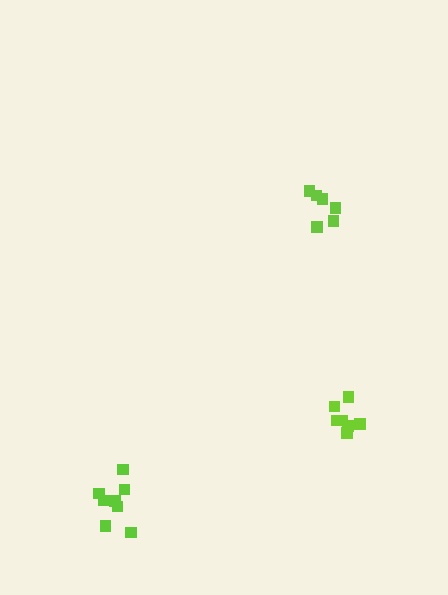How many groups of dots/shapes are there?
There are 3 groups.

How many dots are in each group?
Group 1: 7 dots, Group 2: 8 dots, Group 3: 6 dots (21 total).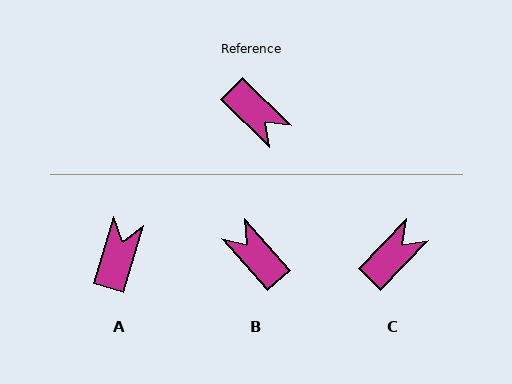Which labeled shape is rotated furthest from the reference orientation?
B, about 176 degrees away.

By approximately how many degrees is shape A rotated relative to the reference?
Approximately 118 degrees counter-clockwise.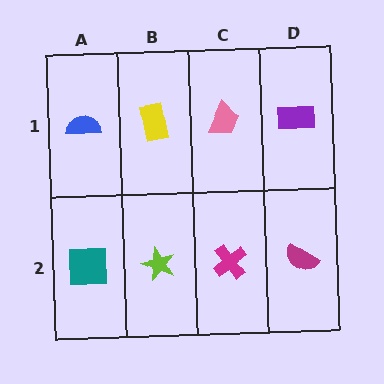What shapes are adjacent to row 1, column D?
A magenta semicircle (row 2, column D), a pink trapezoid (row 1, column C).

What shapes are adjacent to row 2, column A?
A blue semicircle (row 1, column A), a lime star (row 2, column B).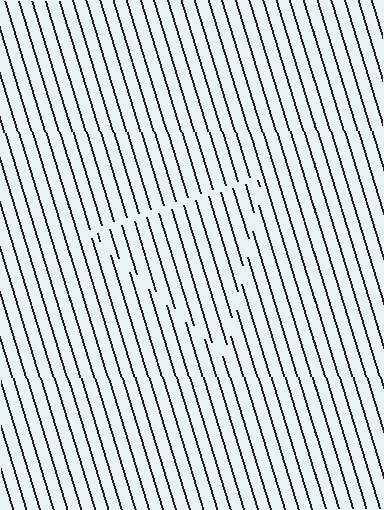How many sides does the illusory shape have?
3 sides — the line-ends trace a triangle.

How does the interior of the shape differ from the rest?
The interior of the shape contains the same grating, shifted by half a period — the contour is defined by the phase discontinuity where line-ends from the inner and outer gratings abut.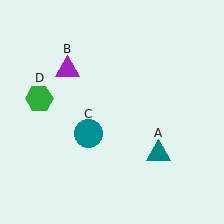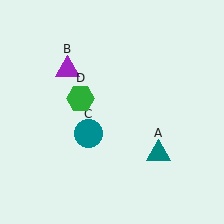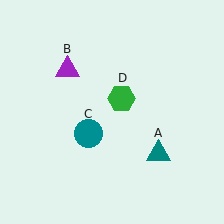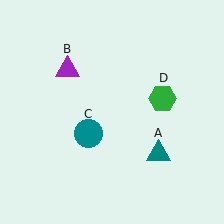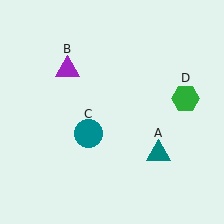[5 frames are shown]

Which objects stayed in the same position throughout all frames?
Teal triangle (object A) and purple triangle (object B) and teal circle (object C) remained stationary.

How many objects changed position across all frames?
1 object changed position: green hexagon (object D).